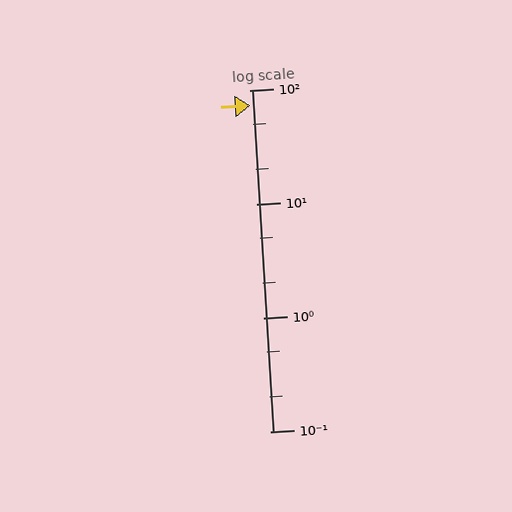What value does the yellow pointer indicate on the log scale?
The pointer indicates approximately 73.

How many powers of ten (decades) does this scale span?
The scale spans 3 decades, from 0.1 to 100.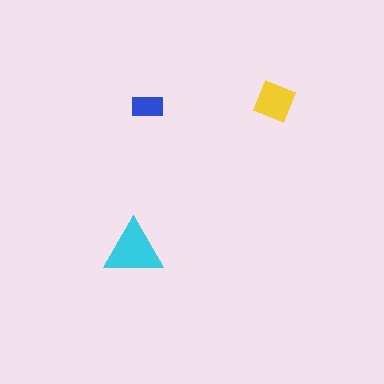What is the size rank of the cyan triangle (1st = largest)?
1st.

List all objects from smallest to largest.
The blue rectangle, the yellow square, the cyan triangle.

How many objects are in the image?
There are 3 objects in the image.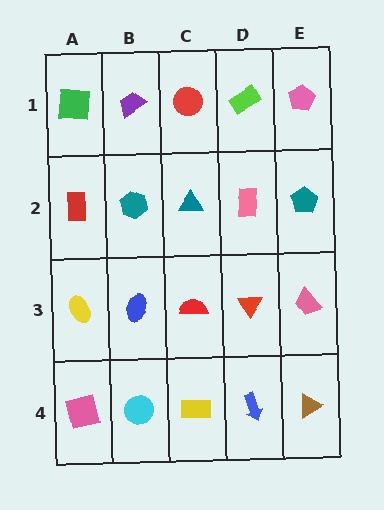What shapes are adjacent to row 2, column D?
A lime rectangle (row 1, column D), a red triangle (row 3, column D), a teal triangle (row 2, column C), a teal pentagon (row 2, column E).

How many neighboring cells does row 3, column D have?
4.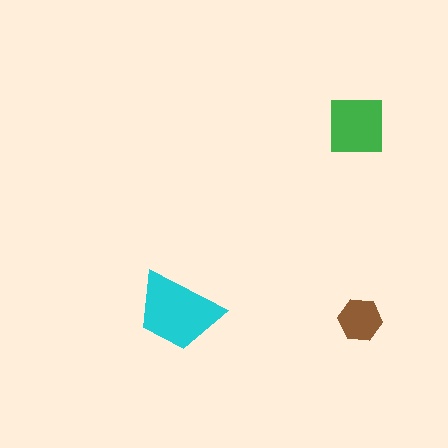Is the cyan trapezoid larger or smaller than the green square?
Larger.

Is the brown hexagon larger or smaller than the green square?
Smaller.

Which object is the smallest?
The brown hexagon.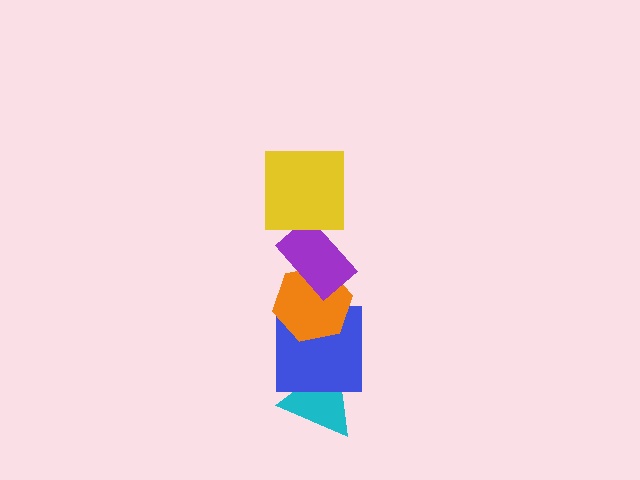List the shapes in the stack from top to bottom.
From top to bottom: the yellow square, the purple rectangle, the orange hexagon, the blue square, the cyan triangle.